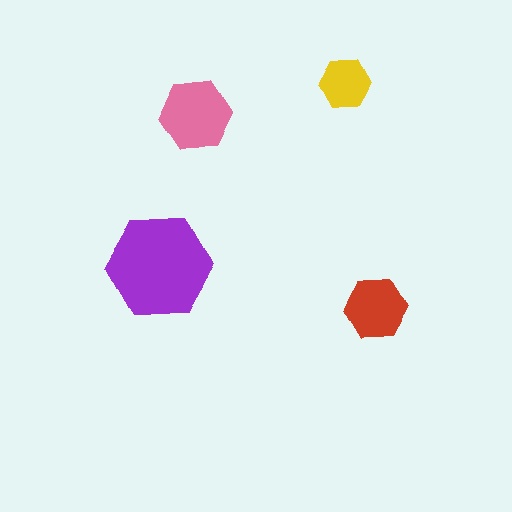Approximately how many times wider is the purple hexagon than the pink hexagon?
About 1.5 times wider.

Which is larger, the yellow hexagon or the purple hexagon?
The purple one.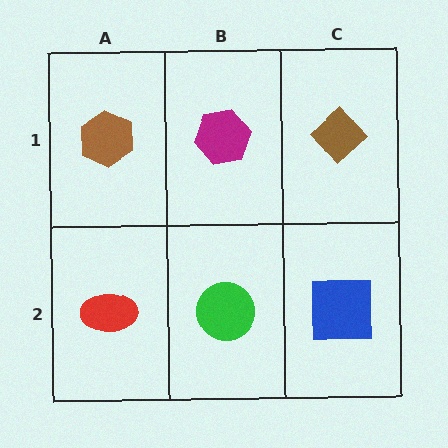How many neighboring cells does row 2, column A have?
2.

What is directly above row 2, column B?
A magenta hexagon.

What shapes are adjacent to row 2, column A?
A brown hexagon (row 1, column A), a green circle (row 2, column B).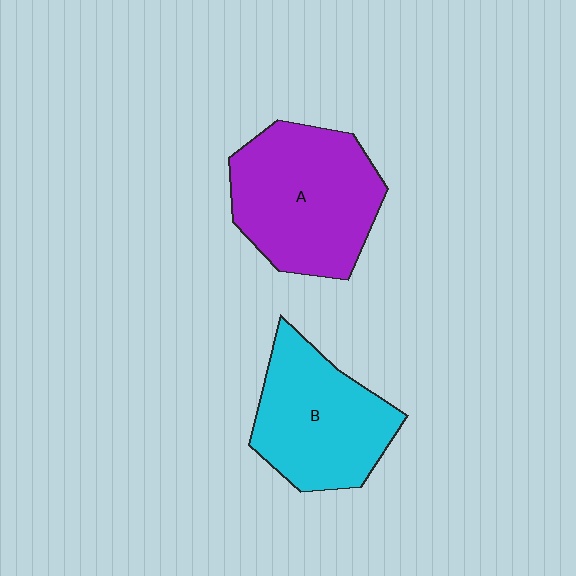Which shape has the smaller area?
Shape B (cyan).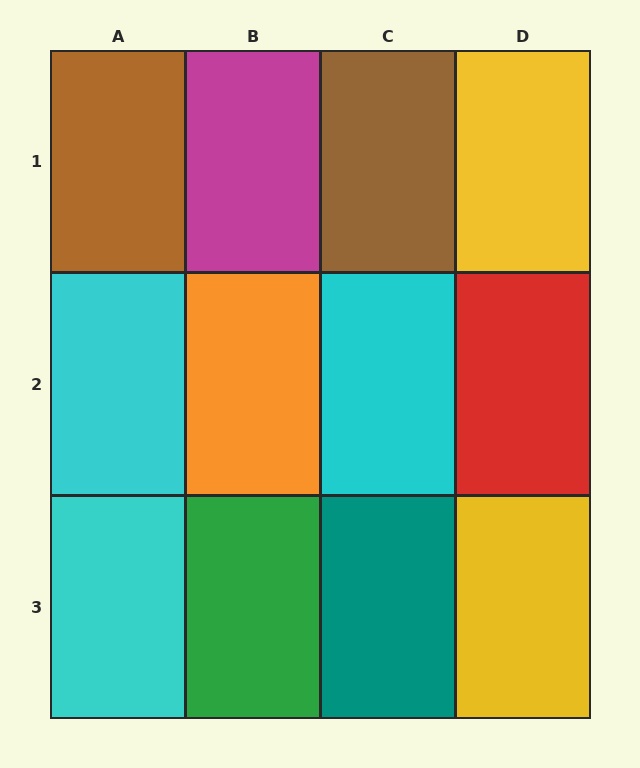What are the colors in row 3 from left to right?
Cyan, green, teal, yellow.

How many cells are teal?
1 cell is teal.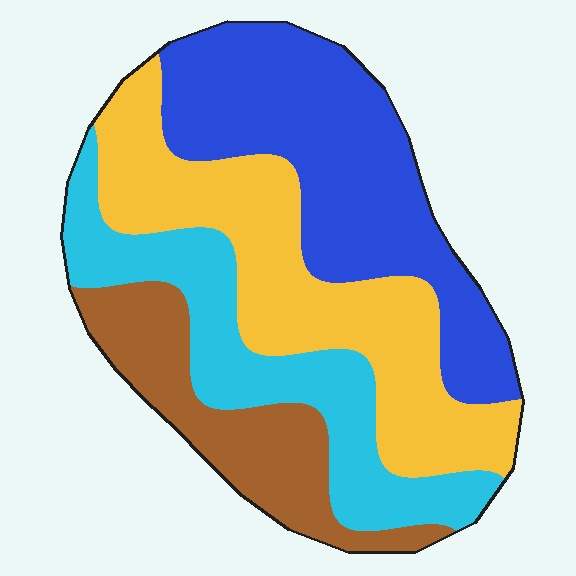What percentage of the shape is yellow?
Yellow covers around 30% of the shape.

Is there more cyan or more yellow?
Yellow.